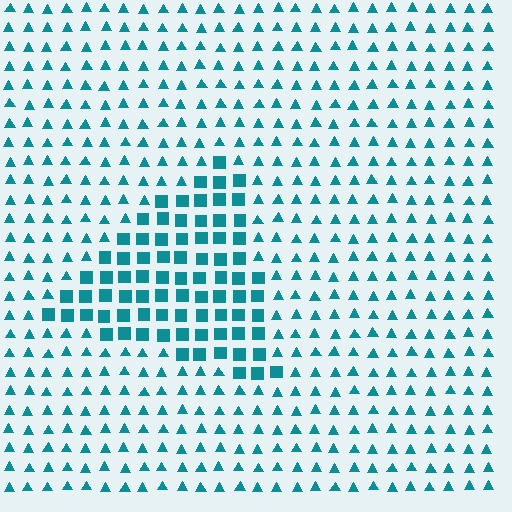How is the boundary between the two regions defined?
The boundary is defined by a change in element shape: squares inside vs. triangles outside. All elements share the same color and spacing.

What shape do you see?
I see a triangle.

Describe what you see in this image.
The image is filled with small teal elements arranged in a uniform grid. A triangle-shaped region contains squares, while the surrounding area contains triangles. The boundary is defined purely by the change in element shape.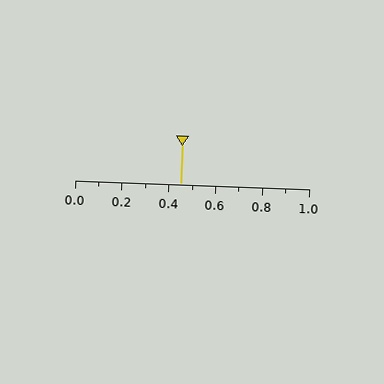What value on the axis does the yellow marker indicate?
The marker indicates approximately 0.45.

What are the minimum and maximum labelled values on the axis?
The axis runs from 0.0 to 1.0.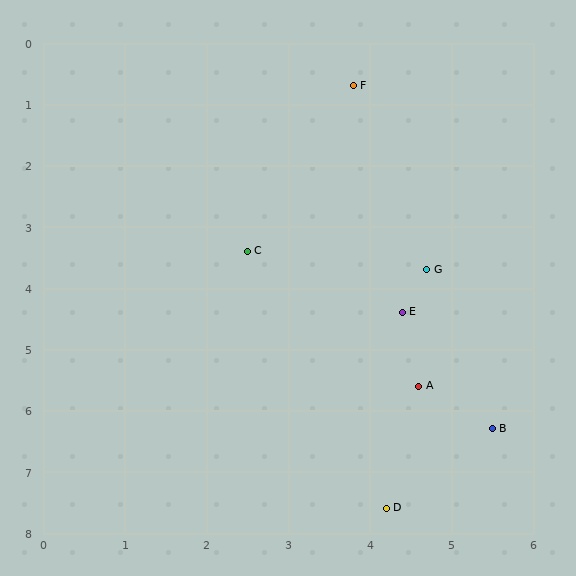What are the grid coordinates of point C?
Point C is at approximately (2.5, 3.4).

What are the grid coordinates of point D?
Point D is at approximately (4.2, 7.6).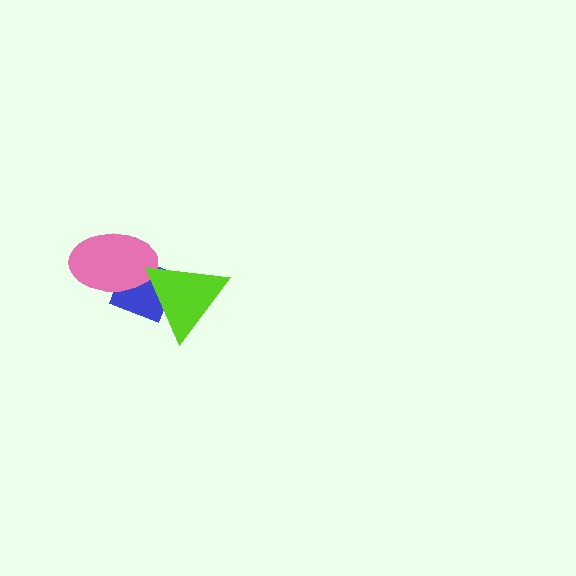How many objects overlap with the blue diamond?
2 objects overlap with the blue diamond.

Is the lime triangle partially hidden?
No, no other shape covers it.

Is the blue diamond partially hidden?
Yes, it is partially covered by another shape.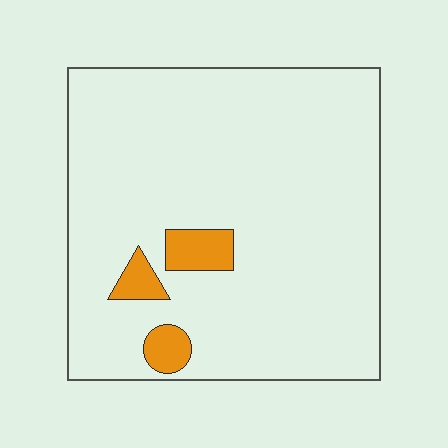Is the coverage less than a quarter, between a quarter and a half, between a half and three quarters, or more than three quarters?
Less than a quarter.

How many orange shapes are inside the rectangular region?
3.